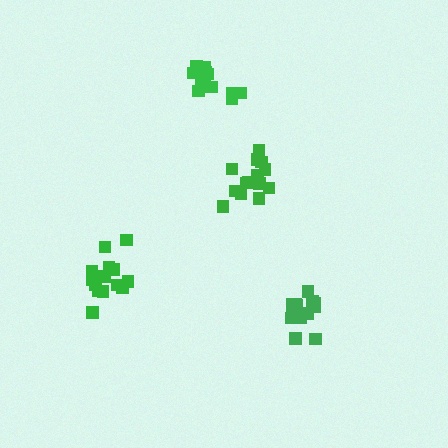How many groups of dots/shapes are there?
There are 4 groups.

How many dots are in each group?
Group 1: 13 dots, Group 2: 14 dots, Group 3: 14 dots, Group 4: 14 dots (55 total).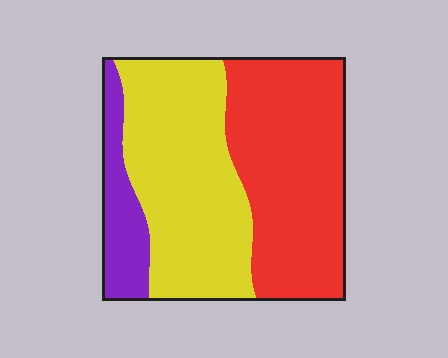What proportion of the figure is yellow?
Yellow takes up about two fifths (2/5) of the figure.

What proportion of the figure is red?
Red covers 44% of the figure.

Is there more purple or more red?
Red.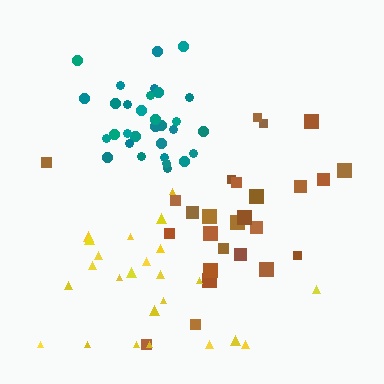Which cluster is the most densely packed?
Teal.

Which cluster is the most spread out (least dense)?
Brown.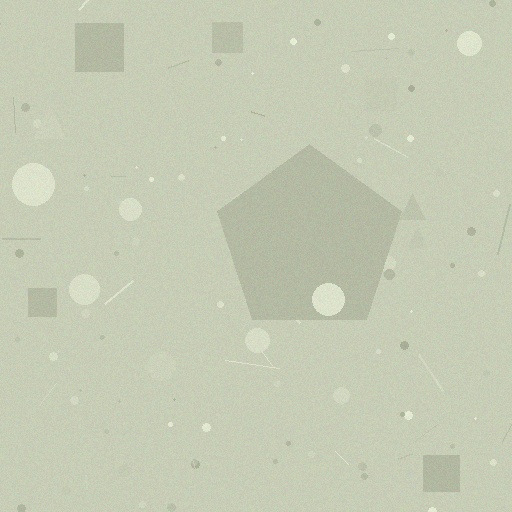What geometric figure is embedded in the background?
A pentagon is embedded in the background.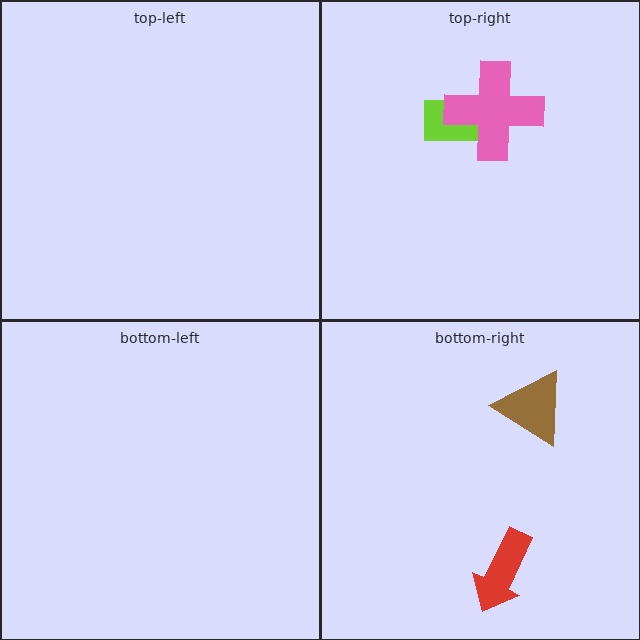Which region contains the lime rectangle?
The top-right region.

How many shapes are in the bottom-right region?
2.